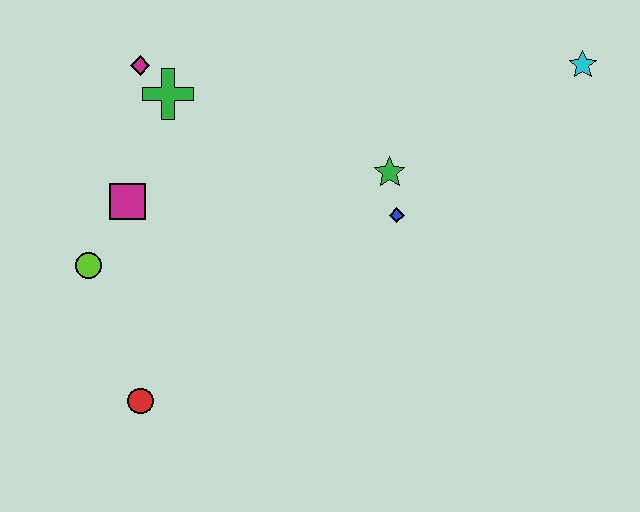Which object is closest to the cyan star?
The green star is closest to the cyan star.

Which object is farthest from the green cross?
The cyan star is farthest from the green cross.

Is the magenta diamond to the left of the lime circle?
No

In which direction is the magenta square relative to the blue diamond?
The magenta square is to the left of the blue diamond.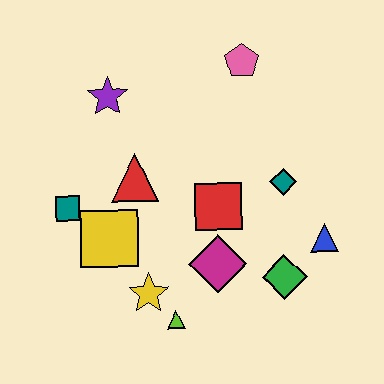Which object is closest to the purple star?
The red triangle is closest to the purple star.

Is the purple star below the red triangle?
No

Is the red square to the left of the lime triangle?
No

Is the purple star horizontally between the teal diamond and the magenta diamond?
No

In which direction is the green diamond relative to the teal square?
The green diamond is to the right of the teal square.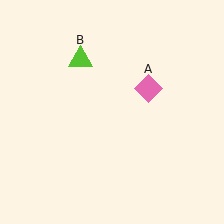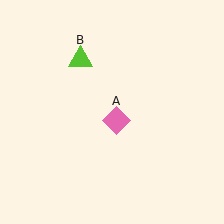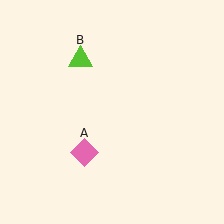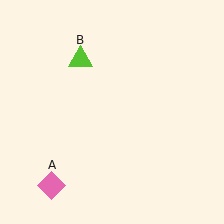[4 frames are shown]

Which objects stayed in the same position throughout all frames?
Lime triangle (object B) remained stationary.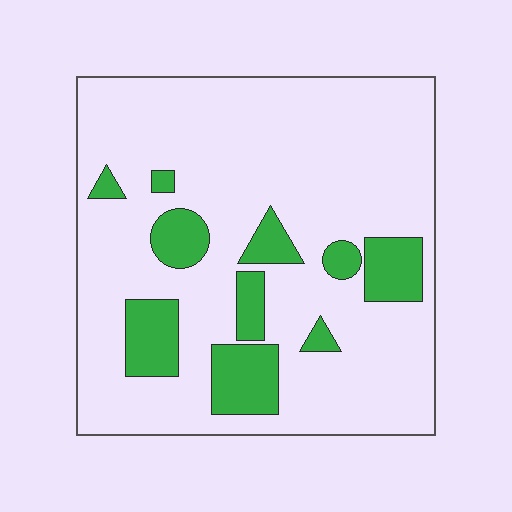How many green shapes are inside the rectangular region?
10.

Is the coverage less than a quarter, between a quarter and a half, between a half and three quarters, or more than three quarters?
Less than a quarter.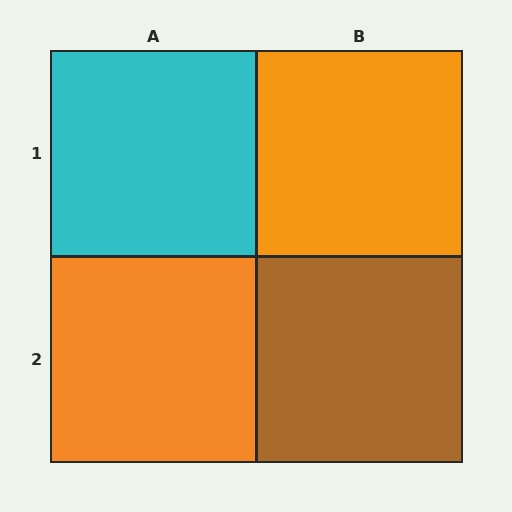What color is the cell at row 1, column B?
Orange.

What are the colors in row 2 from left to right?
Orange, brown.